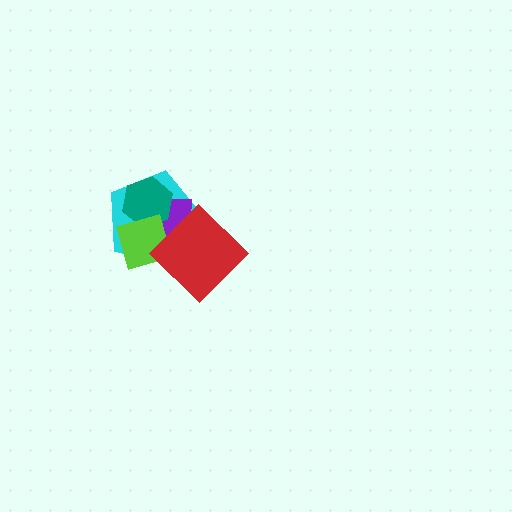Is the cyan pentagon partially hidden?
Yes, it is partially covered by another shape.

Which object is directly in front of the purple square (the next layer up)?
The teal hexagon is directly in front of the purple square.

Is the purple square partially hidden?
Yes, it is partially covered by another shape.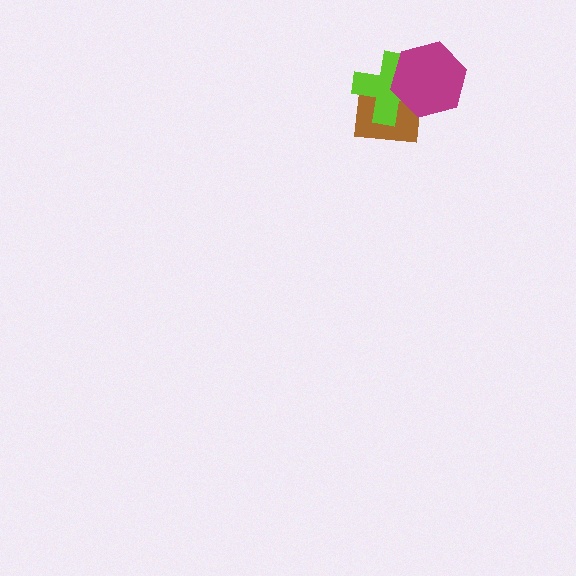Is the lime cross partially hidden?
Yes, it is partially covered by another shape.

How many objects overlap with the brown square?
2 objects overlap with the brown square.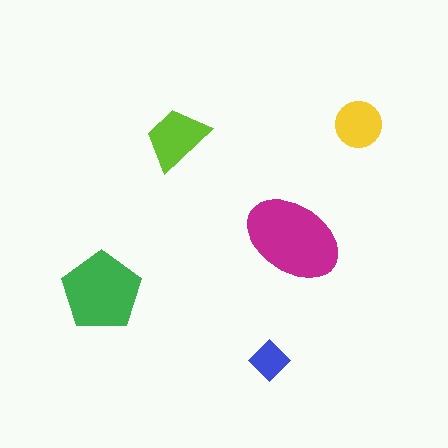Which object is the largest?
The magenta ellipse.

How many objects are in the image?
There are 5 objects in the image.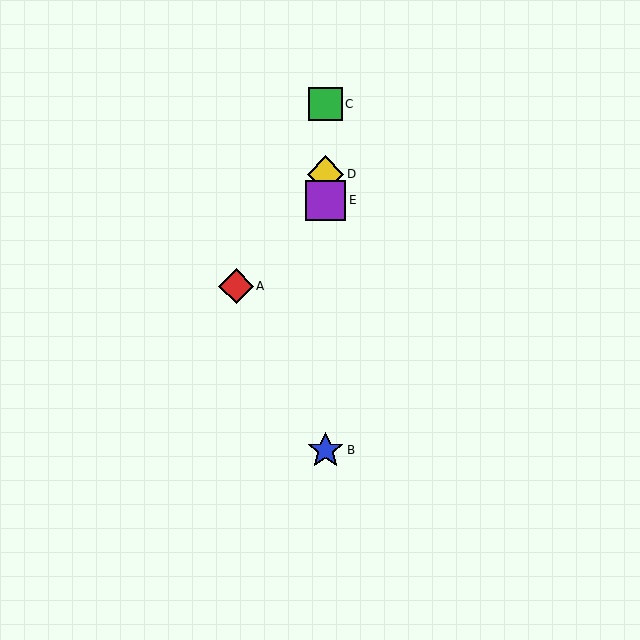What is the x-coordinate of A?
Object A is at x≈236.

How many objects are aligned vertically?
4 objects (B, C, D, E) are aligned vertically.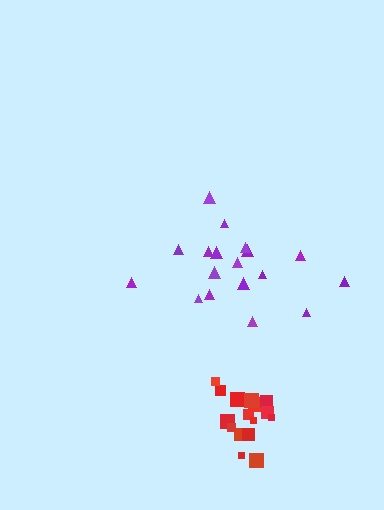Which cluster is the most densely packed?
Red.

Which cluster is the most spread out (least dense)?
Purple.